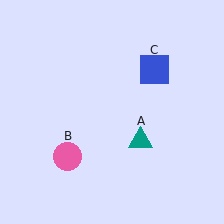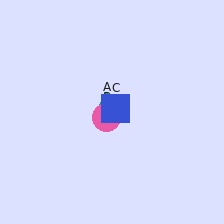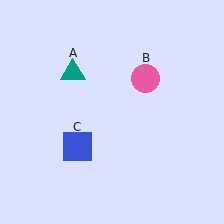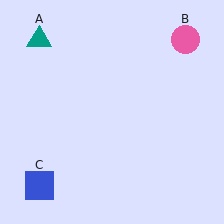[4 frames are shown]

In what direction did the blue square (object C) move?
The blue square (object C) moved down and to the left.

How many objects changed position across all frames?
3 objects changed position: teal triangle (object A), pink circle (object B), blue square (object C).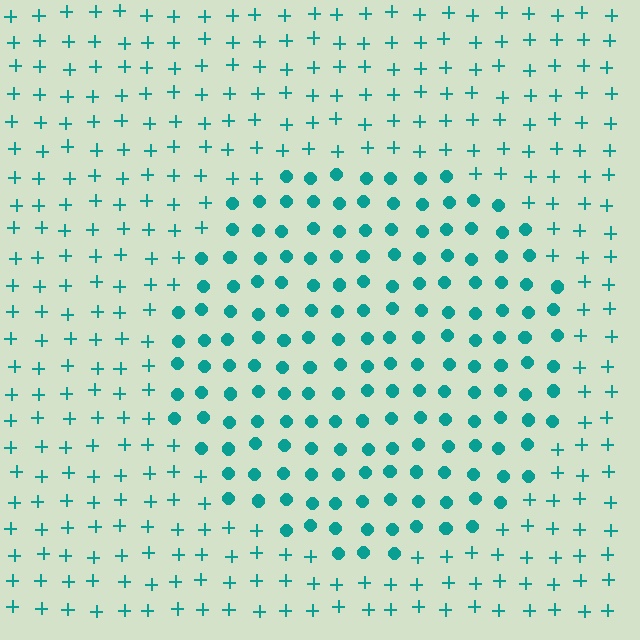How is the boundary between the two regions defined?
The boundary is defined by a change in element shape: circles inside vs. plus signs outside. All elements share the same color and spacing.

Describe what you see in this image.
The image is filled with small teal elements arranged in a uniform grid. A circle-shaped region contains circles, while the surrounding area contains plus signs. The boundary is defined purely by the change in element shape.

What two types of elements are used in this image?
The image uses circles inside the circle region and plus signs outside it.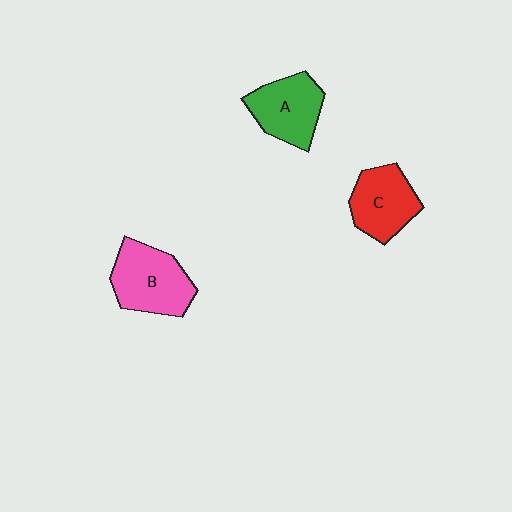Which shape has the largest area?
Shape B (pink).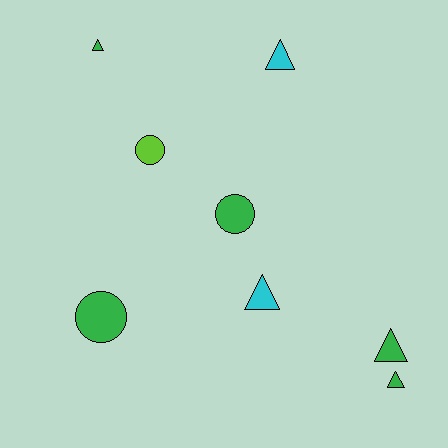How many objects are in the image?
There are 8 objects.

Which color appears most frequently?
Green, with 5 objects.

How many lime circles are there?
There is 1 lime circle.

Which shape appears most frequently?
Triangle, with 5 objects.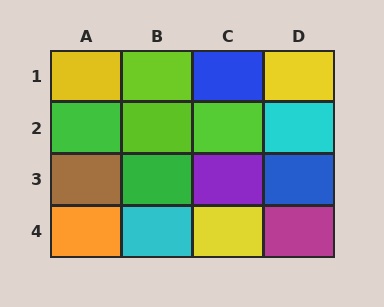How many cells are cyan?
2 cells are cyan.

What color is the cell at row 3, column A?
Brown.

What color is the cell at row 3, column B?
Green.